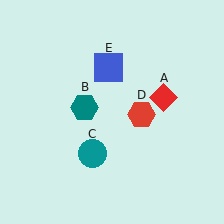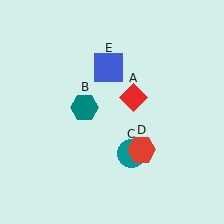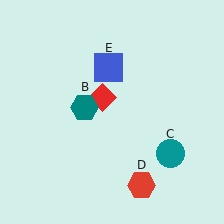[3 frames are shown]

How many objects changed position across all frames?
3 objects changed position: red diamond (object A), teal circle (object C), red hexagon (object D).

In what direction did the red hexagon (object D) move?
The red hexagon (object D) moved down.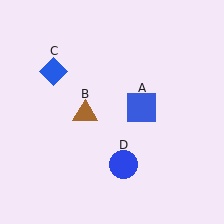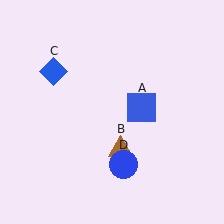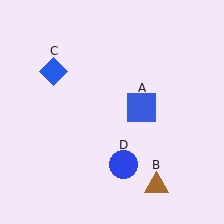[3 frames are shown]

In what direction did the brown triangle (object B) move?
The brown triangle (object B) moved down and to the right.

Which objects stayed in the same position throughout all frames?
Blue square (object A) and blue diamond (object C) and blue circle (object D) remained stationary.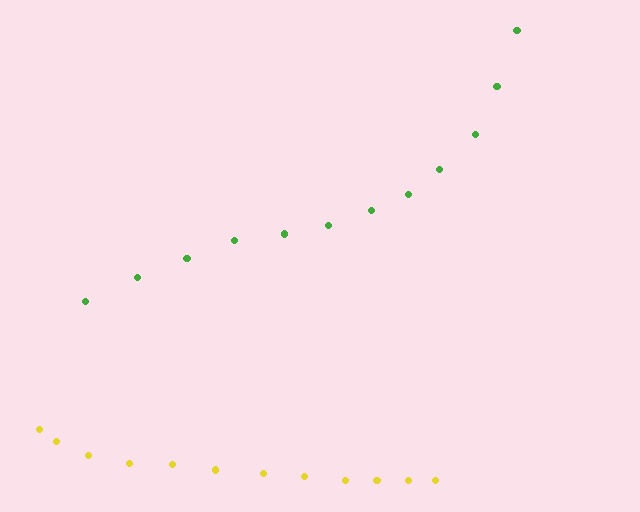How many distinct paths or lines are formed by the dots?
There are 2 distinct paths.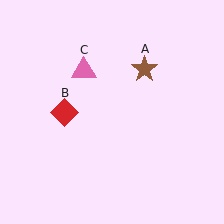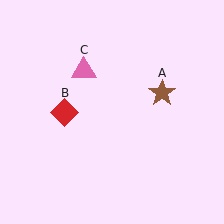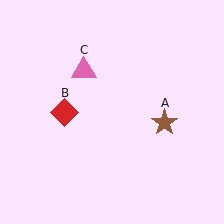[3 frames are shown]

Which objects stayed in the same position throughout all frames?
Red diamond (object B) and pink triangle (object C) remained stationary.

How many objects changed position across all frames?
1 object changed position: brown star (object A).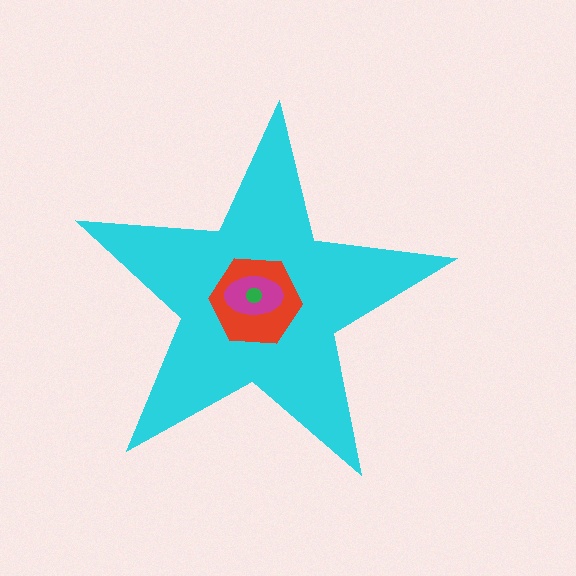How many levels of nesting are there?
4.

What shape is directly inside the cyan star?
The red hexagon.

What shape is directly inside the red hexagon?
The magenta ellipse.